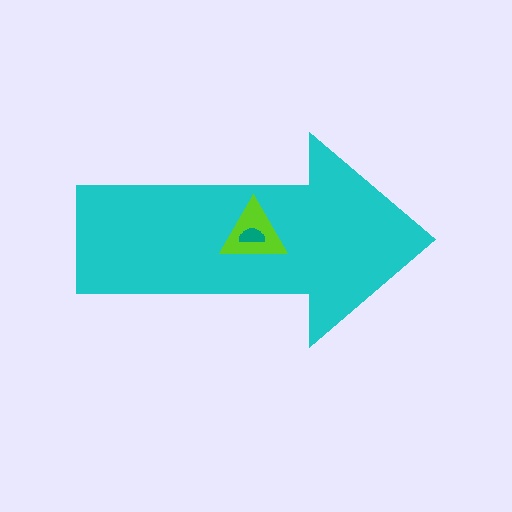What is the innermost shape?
The teal semicircle.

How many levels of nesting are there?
3.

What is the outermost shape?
The cyan arrow.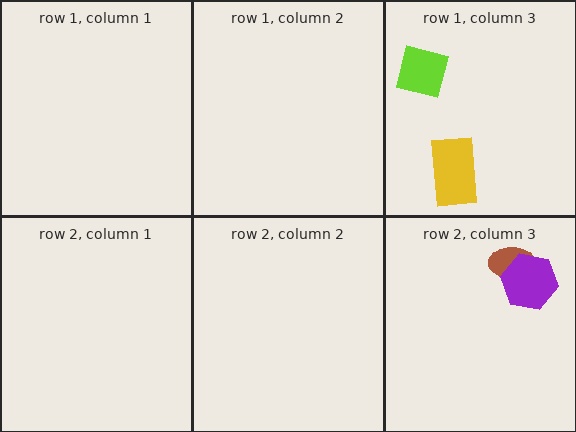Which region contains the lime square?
The row 1, column 3 region.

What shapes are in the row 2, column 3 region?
The brown ellipse, the purple hexagon.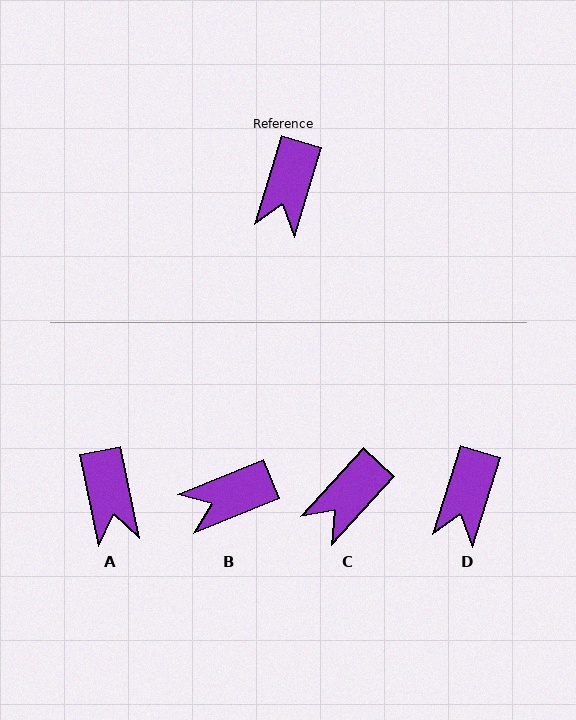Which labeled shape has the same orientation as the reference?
D.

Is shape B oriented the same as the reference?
No, it is off by about 51 degrees.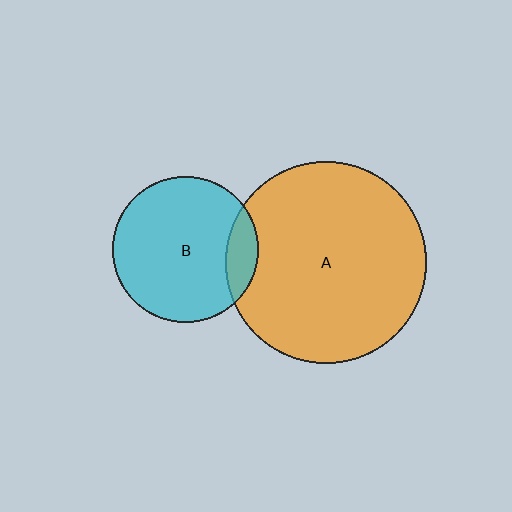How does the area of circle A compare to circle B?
Approximately 1.9 times.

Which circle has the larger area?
Circle A (orange).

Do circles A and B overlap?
Yes.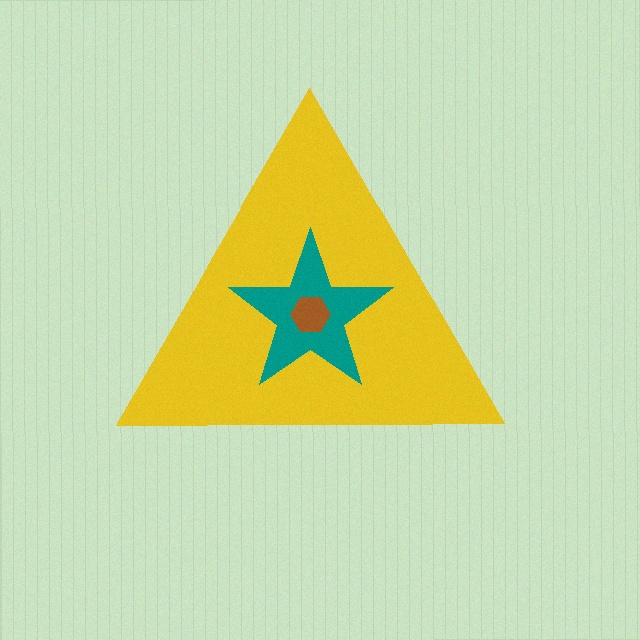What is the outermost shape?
The yellow triangle.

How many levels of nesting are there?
3.